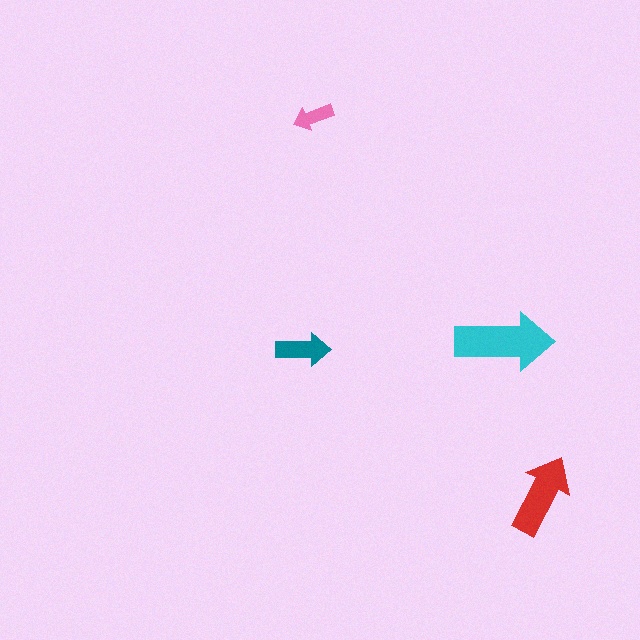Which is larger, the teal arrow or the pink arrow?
The teal one.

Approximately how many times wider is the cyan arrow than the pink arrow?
About 2.5 times wider.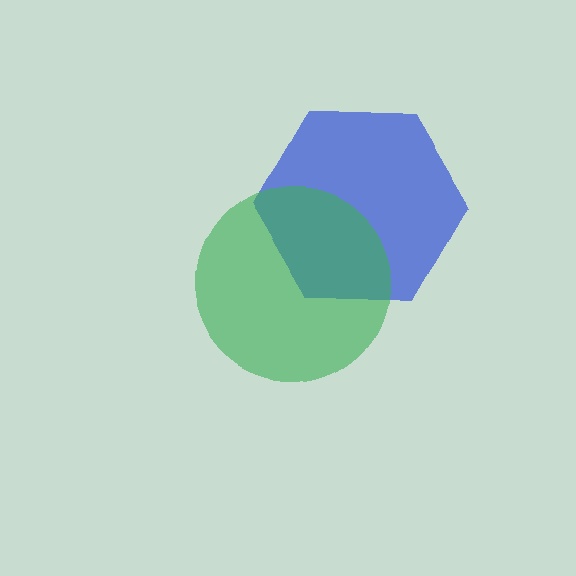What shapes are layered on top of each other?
The layered shapes are: a blue hexagon, a green circle.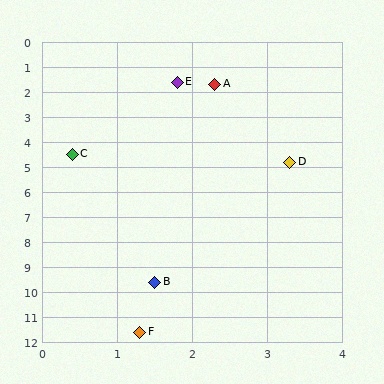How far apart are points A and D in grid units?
Points A and D are about 3.3 grid units apart.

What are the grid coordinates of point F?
Point F is at approximately (1.3, 11.6).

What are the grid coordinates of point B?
Point B is at approximately (1.5, 9.6).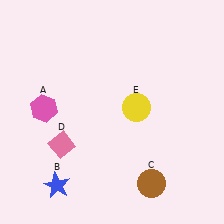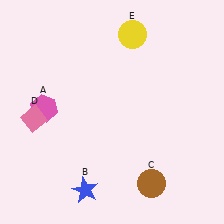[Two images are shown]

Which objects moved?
The objects that moved are: the blue star (B), the pink diamond (D), the yellow circle (E).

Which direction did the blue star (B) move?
The blue star (B) moved right.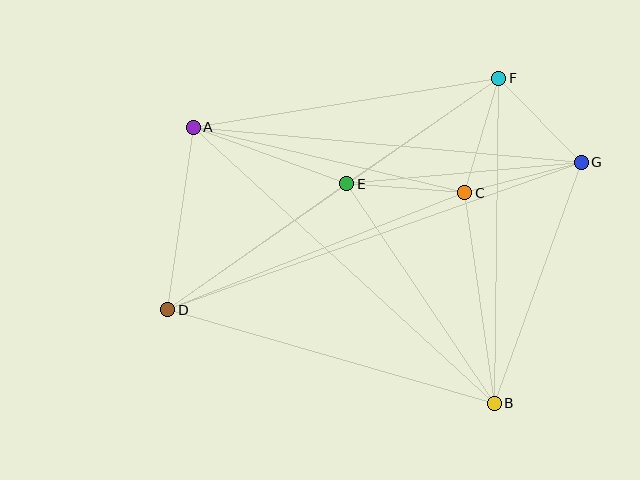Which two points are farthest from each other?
Points D and G are farthest from each other.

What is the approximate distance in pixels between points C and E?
The distance between C and E is approximately 118 pixels.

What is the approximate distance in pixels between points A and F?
The distance between A and F is approximately 310 pixels.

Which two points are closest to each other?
Points F and G are closest to each other.